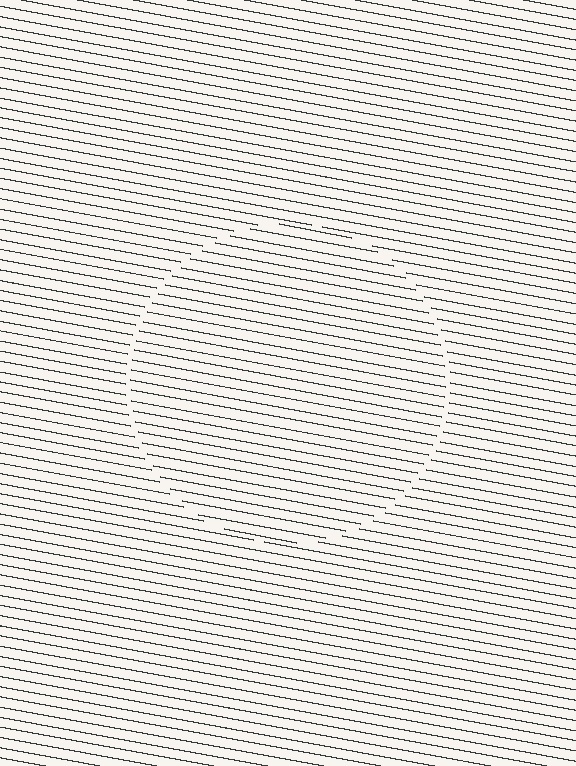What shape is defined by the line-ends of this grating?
An illusory circle. The interior of the shape contains the same grating, shifted by half a period — the contour is defined by the phase discontinuity where line-ends from the inner and outer gratings abut.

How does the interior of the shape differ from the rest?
The interior of the shape contains the same grating, shifted by half a period — the contour is defined by the phase discontinuity where line-ends from the inner and outer gratings abut.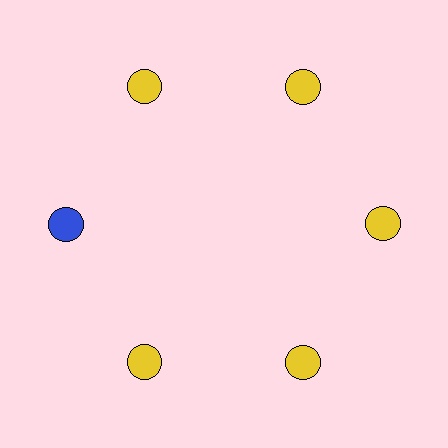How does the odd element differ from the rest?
It has a different color: blue instead of yellow.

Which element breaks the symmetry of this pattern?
The blue circle at roughly the 9 o'clock position breaks the symmetry. All other shapes are yellow circles.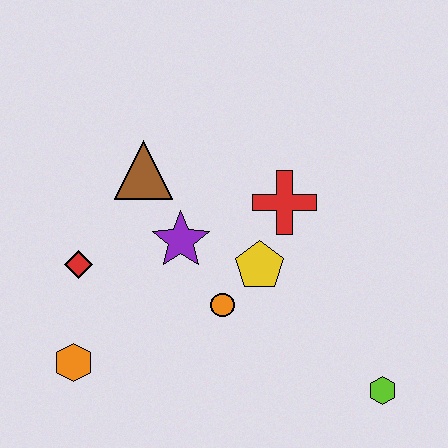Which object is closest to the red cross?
The yellow pentagon is closest to the red cross.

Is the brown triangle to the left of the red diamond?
No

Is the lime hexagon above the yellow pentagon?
No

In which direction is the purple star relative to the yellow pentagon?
The purple star is to the left of the yellow pentagon.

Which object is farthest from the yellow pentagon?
The orange hexagon is farthest from the yellow pentagon.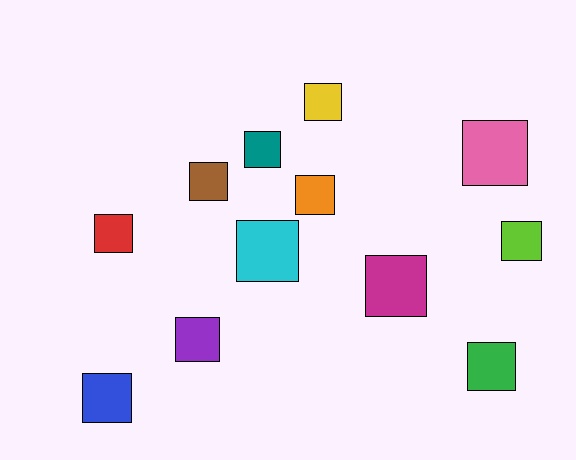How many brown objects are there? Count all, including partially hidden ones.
There is 1 brown object.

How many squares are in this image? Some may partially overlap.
There are 12 squares.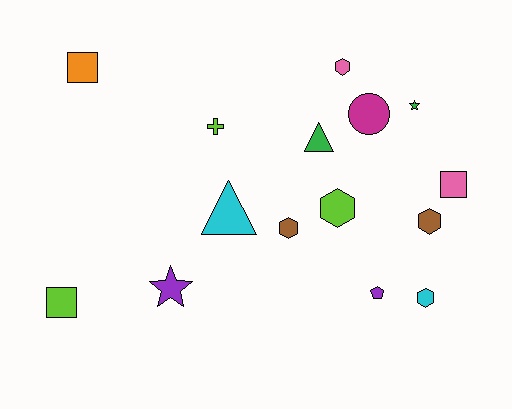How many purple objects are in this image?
There are 2 purple objects.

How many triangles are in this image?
There are 2 triangles.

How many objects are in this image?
There are 15 objects.